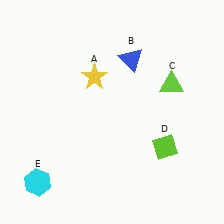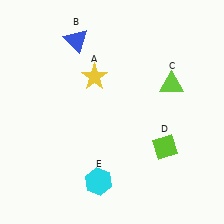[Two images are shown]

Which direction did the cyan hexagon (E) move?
The cyan hexagon (E) moved right.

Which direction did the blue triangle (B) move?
The blue triangle (B) moved left.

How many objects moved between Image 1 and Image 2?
2 objects moved between the two images.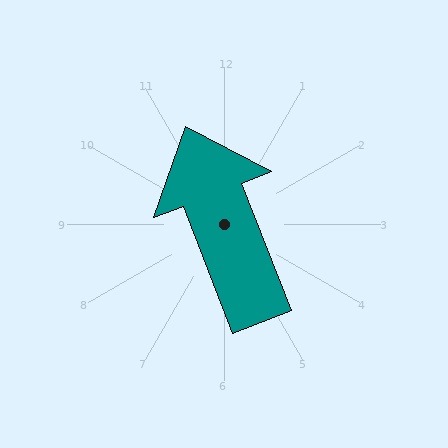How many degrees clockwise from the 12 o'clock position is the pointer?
Approximately 339 degrees.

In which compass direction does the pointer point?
North.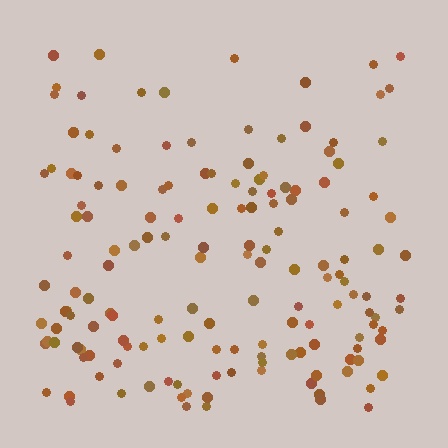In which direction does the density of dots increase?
From top to bottom, with the bottom side densest.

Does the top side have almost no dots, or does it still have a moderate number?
Still a moderate number, just noticeably fewer than the bottom.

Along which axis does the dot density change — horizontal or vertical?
Vertical.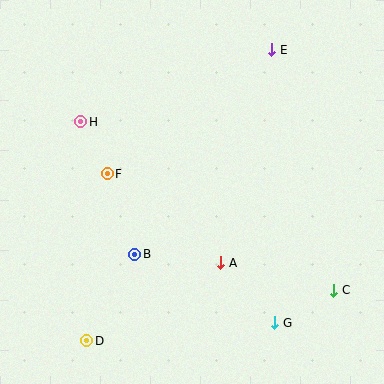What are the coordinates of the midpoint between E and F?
The midpoint between E and F is at (189, 112).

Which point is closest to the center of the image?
Point A at (221, 263) is closest to the center.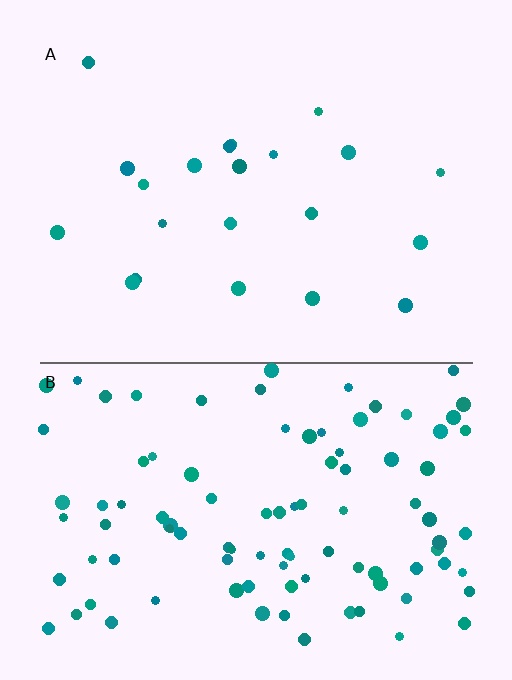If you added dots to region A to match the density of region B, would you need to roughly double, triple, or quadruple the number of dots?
Approximately quadruple.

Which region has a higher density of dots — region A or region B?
B (the bottom).